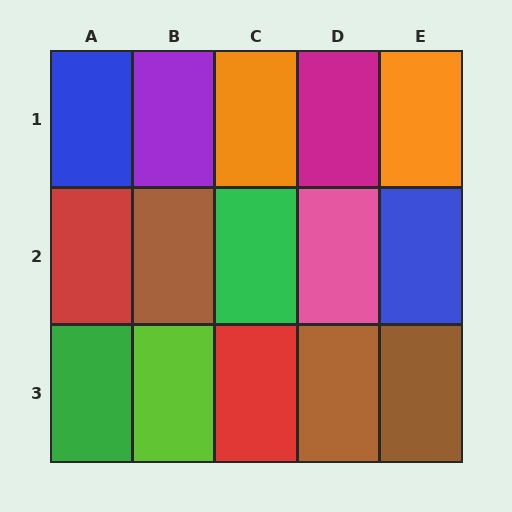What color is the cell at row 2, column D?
Pink.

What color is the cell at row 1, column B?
Purple.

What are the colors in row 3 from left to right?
Green, lime, red, brown, brown.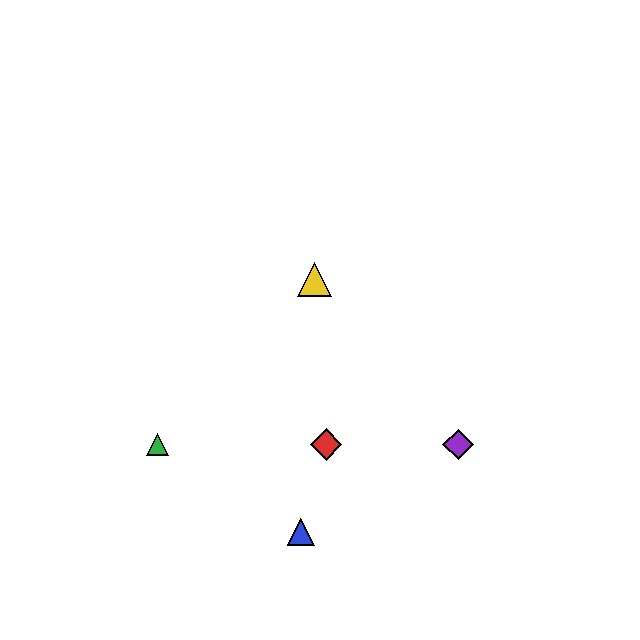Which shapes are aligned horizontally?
The red diamond, the green triangle, the purple diamond are aligned horizontally.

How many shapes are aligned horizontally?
3 shapes (the red diamond, the green triangle, the purple diamond) are aligned horizontally.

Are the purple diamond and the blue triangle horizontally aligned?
No, the purple diamond is at y≈444 and the blue triangle is at y≈532.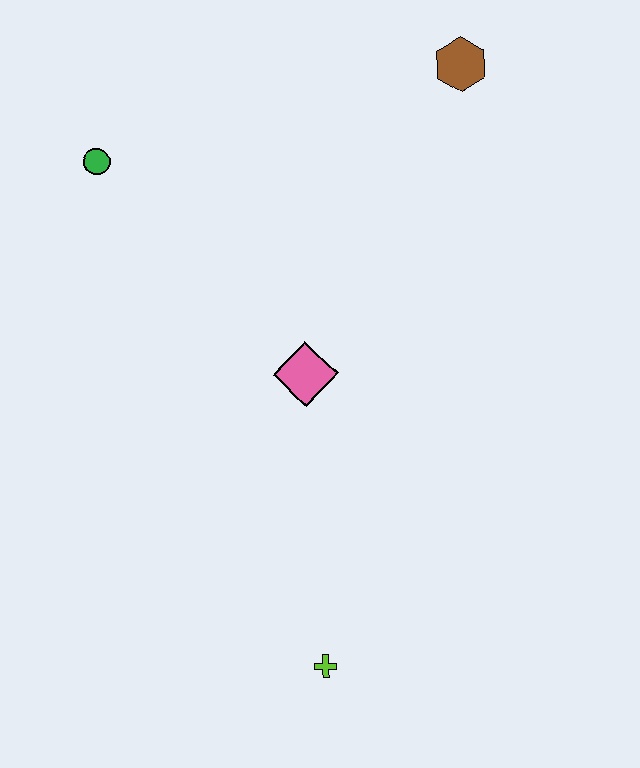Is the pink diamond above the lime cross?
Yes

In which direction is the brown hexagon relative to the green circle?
The brown hexagon is to the right of the green circle.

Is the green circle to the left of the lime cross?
Yes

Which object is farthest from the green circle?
The lime cross is farthest from the green circle.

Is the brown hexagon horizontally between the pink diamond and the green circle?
No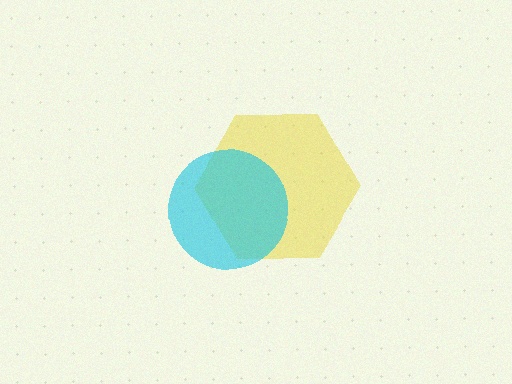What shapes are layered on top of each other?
The layered shapes are: a yellow hexagon, a cyan circle.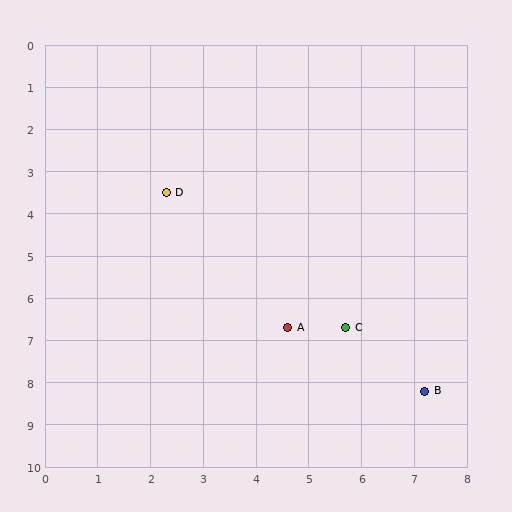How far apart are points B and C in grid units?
Points B and C are about 2.1 grid units apart.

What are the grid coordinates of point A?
Point A is at approximately (4.6, 6.7).